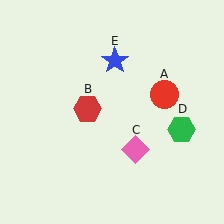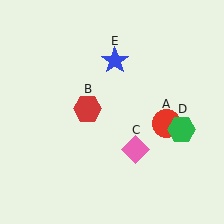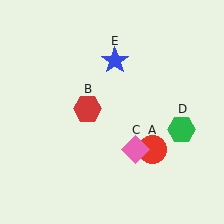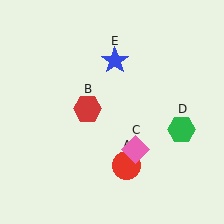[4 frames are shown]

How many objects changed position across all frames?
1 object changed position: red circle (object A).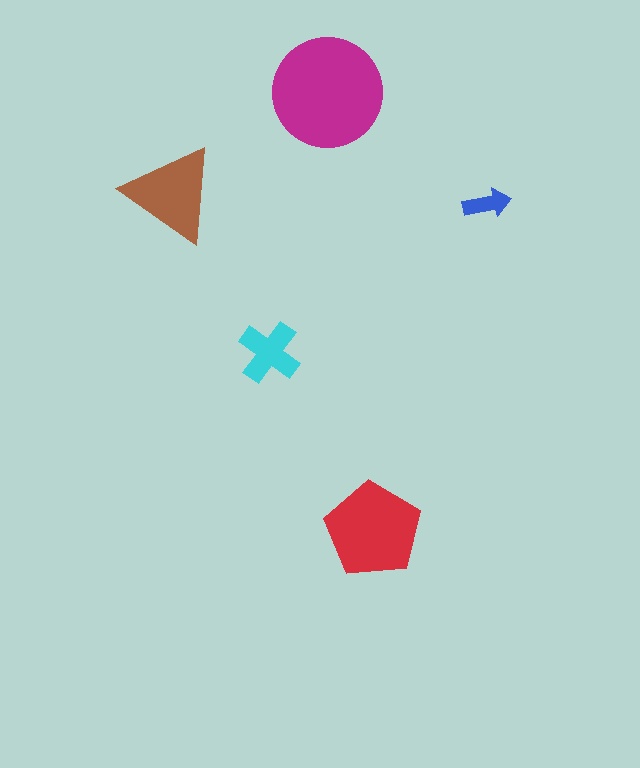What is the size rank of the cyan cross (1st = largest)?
4th.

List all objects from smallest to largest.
The blue arrow, the cyan cross, the brown triangle, the red pentagon, the magenta circle.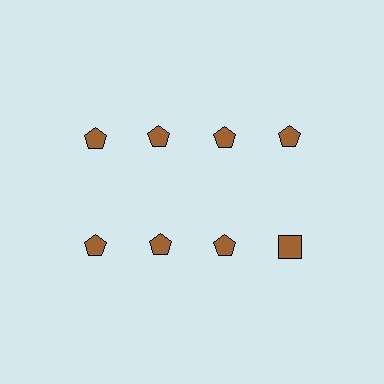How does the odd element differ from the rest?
It has a different shape: square instead of pentagon.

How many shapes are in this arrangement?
There are 8 shapes arranged in a grid pattern.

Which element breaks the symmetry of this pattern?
The brown square in the second row, second from right column breaks the symmetry. All other shapes are brown pentagons.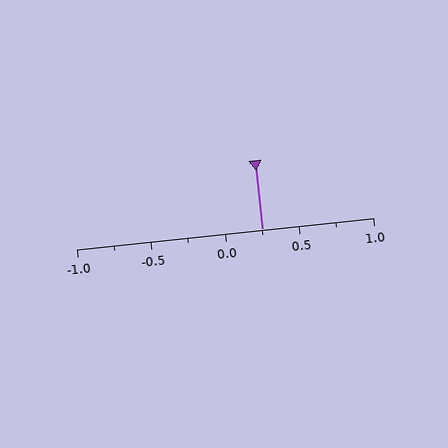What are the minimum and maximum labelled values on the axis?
The axis runs from -1.0 to 1.0.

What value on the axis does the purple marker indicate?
The marker indicates approximately 0.25.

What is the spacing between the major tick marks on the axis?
The major ticks are spaced 0.5 apart.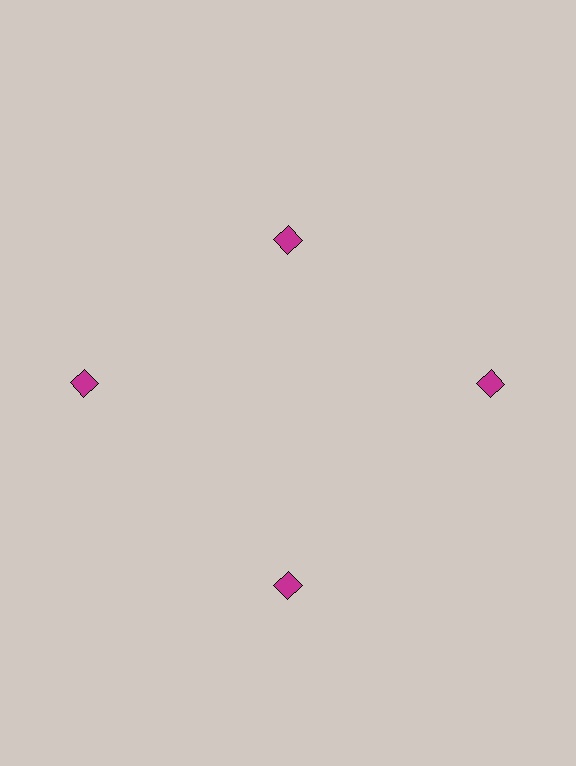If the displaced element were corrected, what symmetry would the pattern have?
It would have 4-fold rotational symmetry — the pattern would map onto itself every 90 degrees.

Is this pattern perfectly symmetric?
No. The 4 magenta squares are arranged in a ring, but one element near the 12 o'clock position is pulled inward toward the center, breaking the 4-fold rotational symmetry.